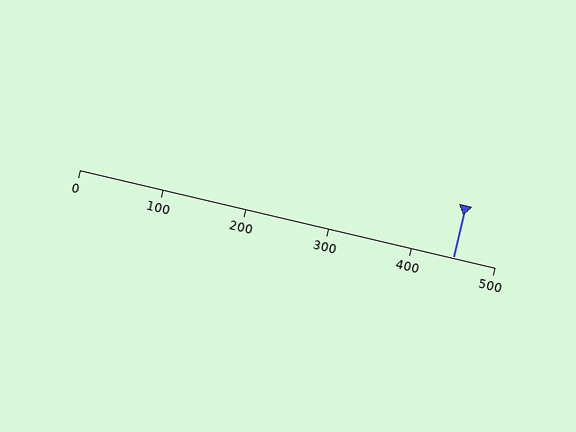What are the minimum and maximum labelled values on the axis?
The axis runs from 0 to 500.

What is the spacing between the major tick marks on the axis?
The major ticks are spaced 100 apart.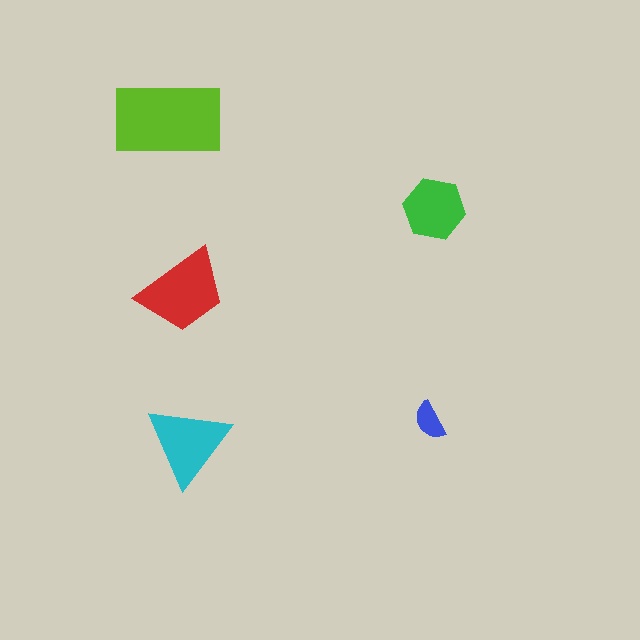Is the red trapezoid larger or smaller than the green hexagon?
Larger.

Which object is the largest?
The lime rectangle.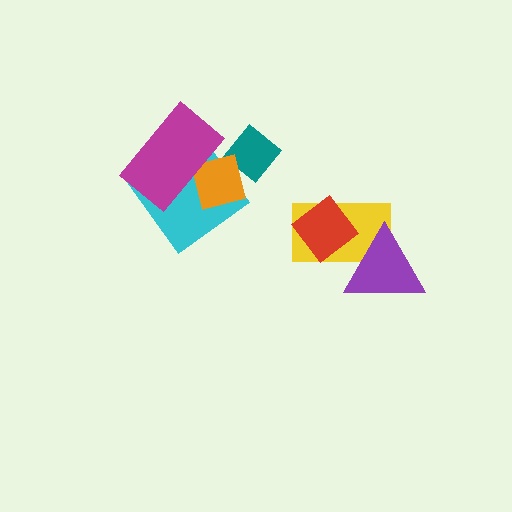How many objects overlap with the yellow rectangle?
2 objects overlap with the yellow rectangle.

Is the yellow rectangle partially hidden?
Yes, it is partially covered by another shape.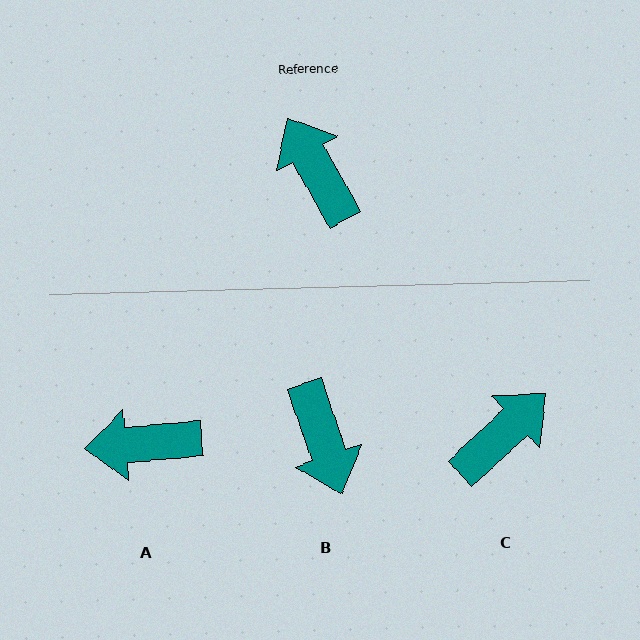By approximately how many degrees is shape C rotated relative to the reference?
Approximately 77 degrees clockwise.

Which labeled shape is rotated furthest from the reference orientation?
B, about 169 degrees away.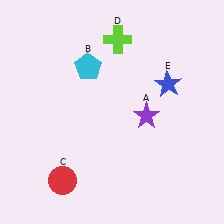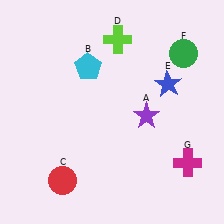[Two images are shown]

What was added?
A green circle (F), a magenta cross (G) were added in Image 2.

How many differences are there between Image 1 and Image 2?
There are 2 differences between the two images.